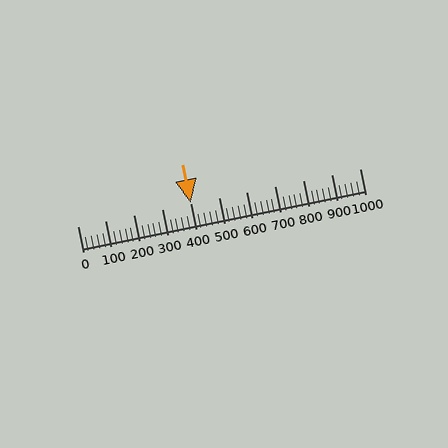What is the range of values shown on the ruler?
The ruler shows values from 0 to 1000.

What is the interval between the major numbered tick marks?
The major tick marks are spaced 100 units apart.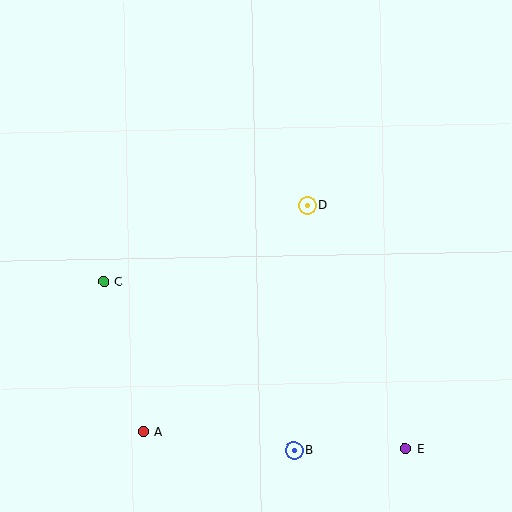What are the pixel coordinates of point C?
Point C is at (104, 282).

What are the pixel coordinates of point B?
Point B is at (294, 451).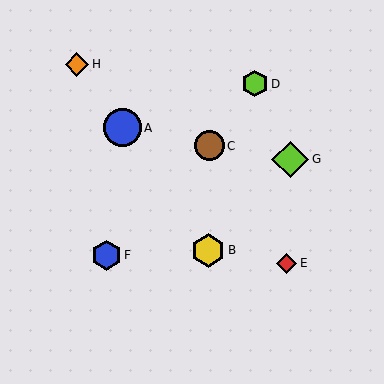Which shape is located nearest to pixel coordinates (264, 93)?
The lime hexagon (labeled D) at (255, 84) is nearest to that location.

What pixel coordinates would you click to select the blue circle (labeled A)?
Click at (122, 128) to select the blue circle A.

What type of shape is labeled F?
Shape F is a blue hexagon.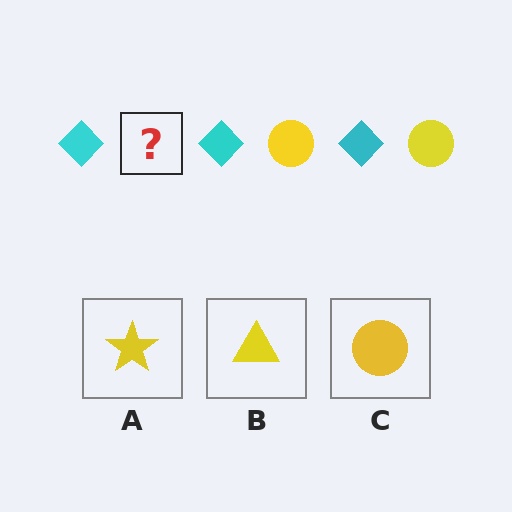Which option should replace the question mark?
Option C.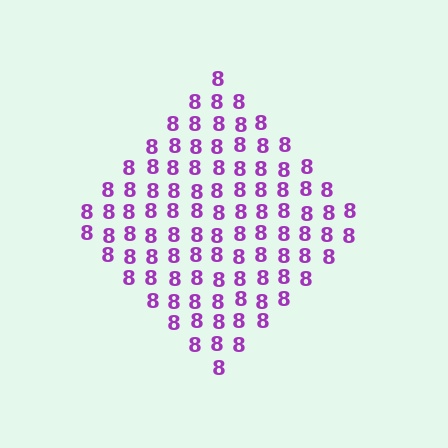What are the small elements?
The small elements are digit 8's.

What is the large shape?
The large shape is a diamond.